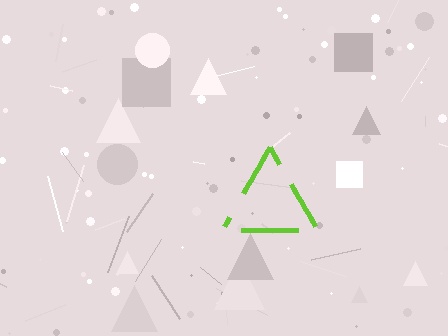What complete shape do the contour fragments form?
The contour fragments form a triangle.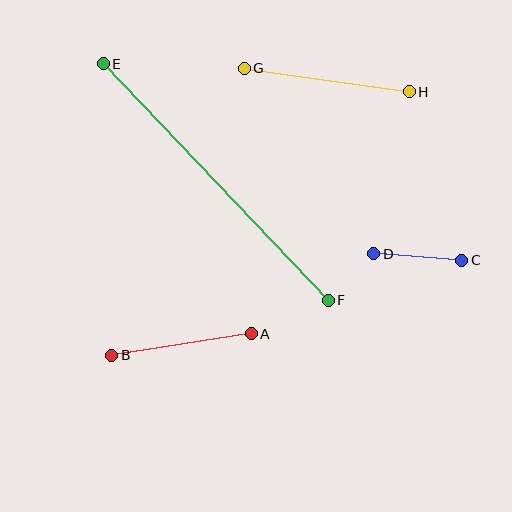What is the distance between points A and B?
The distance is approximately 141 pixels.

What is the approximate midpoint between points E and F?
The midpoint is at approximately (216, 182) pixels.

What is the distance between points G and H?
The distance is approximately 167 pixels.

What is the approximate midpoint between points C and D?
The midpoint is at approximately (418, 257) pixels.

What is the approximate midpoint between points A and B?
The midpoint is at approximately (182, 345) pixels.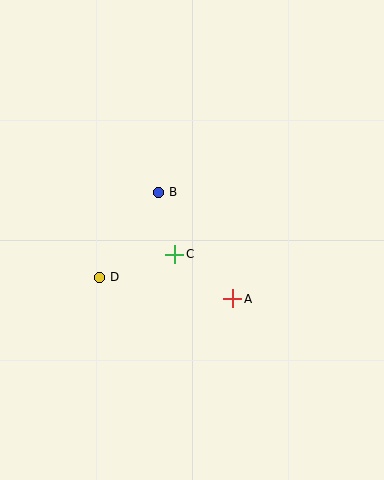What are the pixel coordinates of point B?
Point B is at (158, 192).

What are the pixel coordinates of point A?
Point A is at (233, 299).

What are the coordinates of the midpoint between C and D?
The midpoint between C and D is at (137, 266).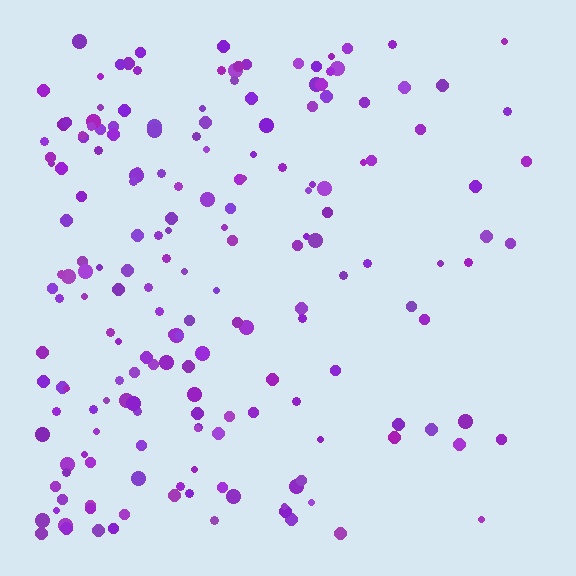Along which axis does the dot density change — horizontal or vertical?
Horizontal.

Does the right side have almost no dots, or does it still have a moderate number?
Still a moderate number, just noticeably fewer than the left.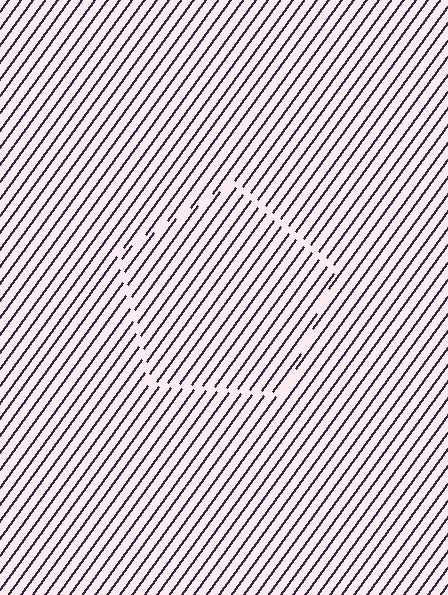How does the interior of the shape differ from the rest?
The interior of the shape contains the same grating, shifted by half a period — the contour is defined by the phase discontinuity where line-ends from the inner and outer gratings abut.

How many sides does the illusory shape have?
5 sides — the line-ends trace a pentagon.